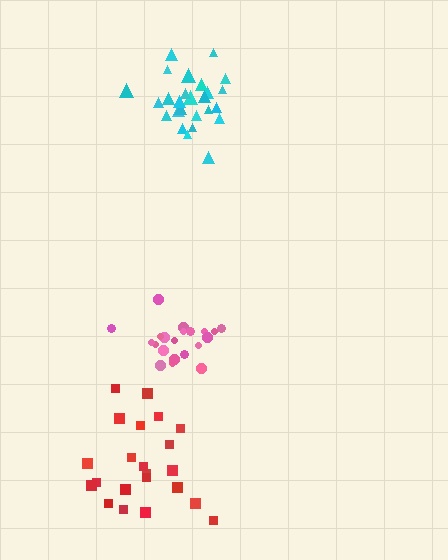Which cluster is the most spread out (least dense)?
Red.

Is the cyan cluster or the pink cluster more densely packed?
Pink.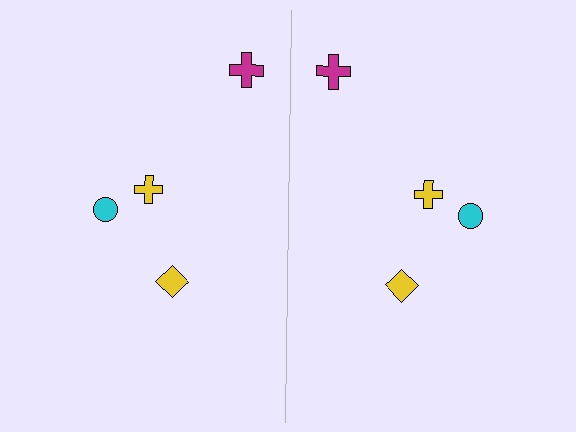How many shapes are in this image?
There are 8 shapes in this image.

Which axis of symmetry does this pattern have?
The pattern has a vertical axis of symmetry running through the center of the image.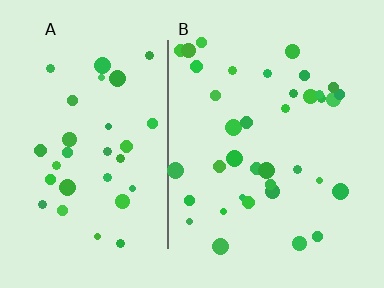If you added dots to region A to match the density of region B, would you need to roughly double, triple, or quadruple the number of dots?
Approximately double.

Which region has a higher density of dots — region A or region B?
B (the right).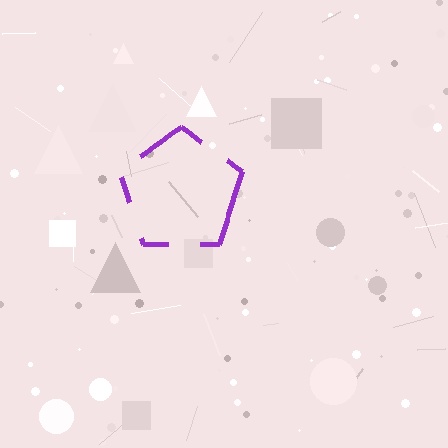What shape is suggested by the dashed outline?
The dashed outline suggests a pentagon.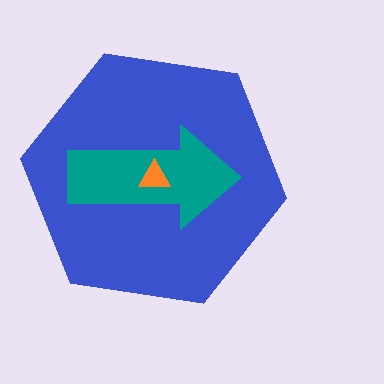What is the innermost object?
The orange triangle.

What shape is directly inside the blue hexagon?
The teal arrow.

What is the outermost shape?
The blue hexagon.